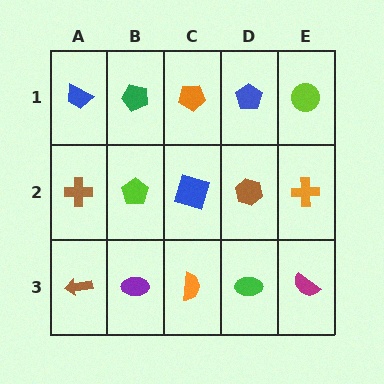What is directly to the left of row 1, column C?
A green pentagon.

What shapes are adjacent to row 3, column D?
A brown hexagon (row 2, column D), an orange semicircle (row 3, column C), a magenta semicircle (row 3, column E).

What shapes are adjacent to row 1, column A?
A brown cross (row 2, column A), a green pentagon (row 1, column B).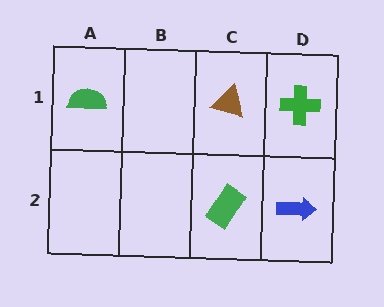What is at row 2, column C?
A green rectangle.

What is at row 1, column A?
A green semicircle.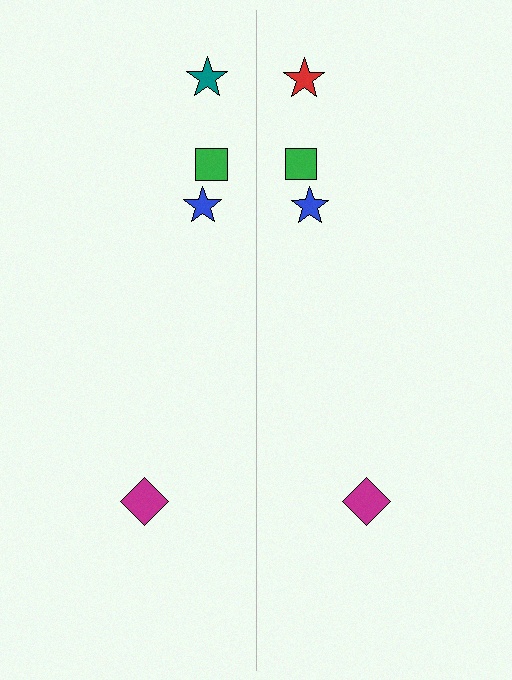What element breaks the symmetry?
The red star on the right side breaks the symmetry — its mirror counterpart is teal.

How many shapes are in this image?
There are 8 shapes in this image.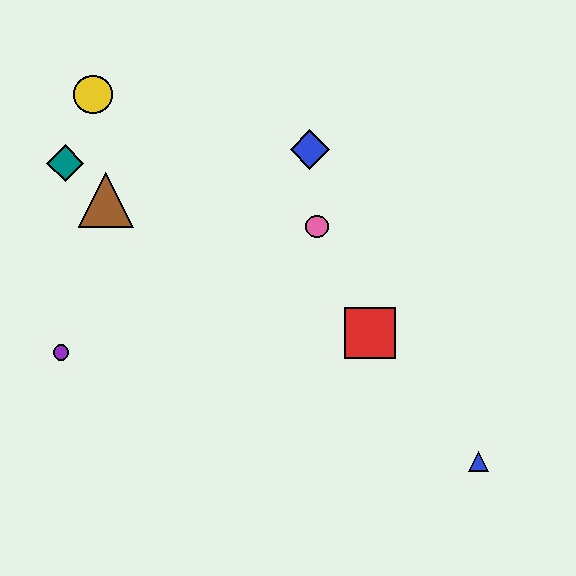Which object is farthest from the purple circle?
The blue triangle is farthest from the purple circle.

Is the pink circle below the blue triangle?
No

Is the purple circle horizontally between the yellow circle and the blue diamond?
No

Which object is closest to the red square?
The pink circle is closest to the red square.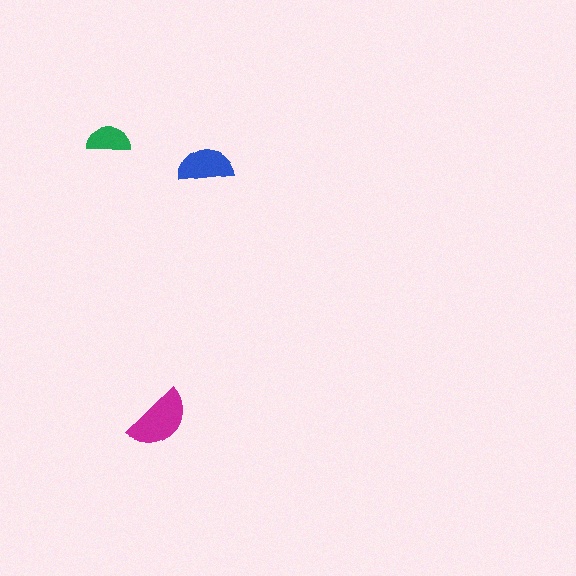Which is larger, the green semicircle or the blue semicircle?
The blue one.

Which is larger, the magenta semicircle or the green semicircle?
The magenta one.